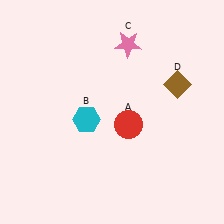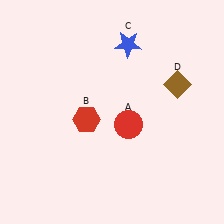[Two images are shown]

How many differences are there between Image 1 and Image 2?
There are 2 differences between the two images.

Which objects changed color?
B changed from cyan to red. C changed from pink to blue.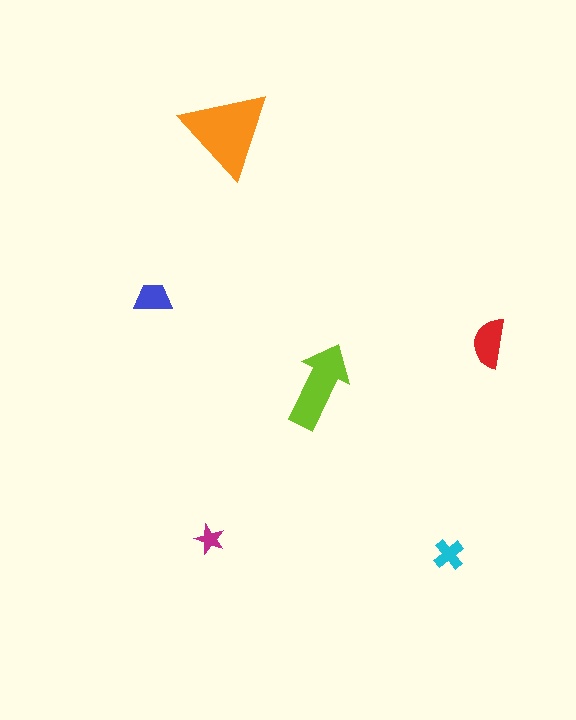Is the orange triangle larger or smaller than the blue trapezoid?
Larger.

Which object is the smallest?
The magenta star.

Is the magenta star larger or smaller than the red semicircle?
Smaller.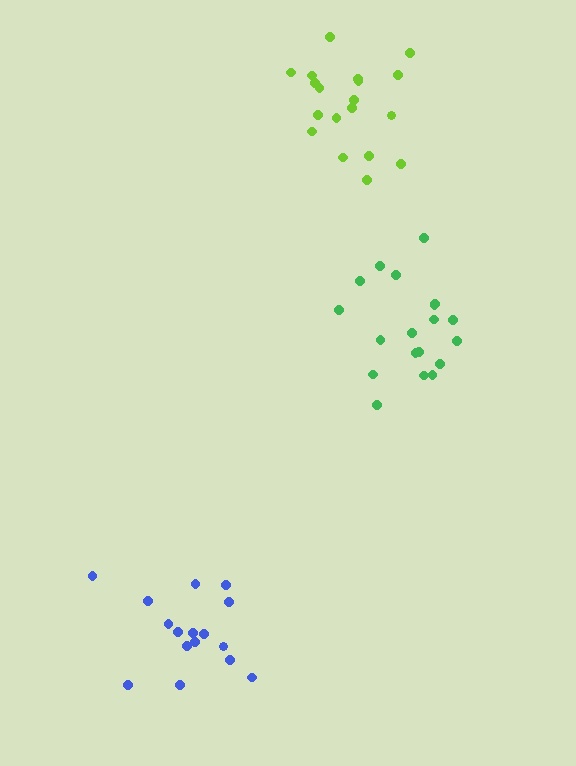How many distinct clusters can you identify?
There are 3 distinct clusters.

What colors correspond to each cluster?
The clusters are colored: green, lime, blue.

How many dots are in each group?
Group 1: 19 dots, Group 2: 19 dots, Group 3: 16 dots (54 total).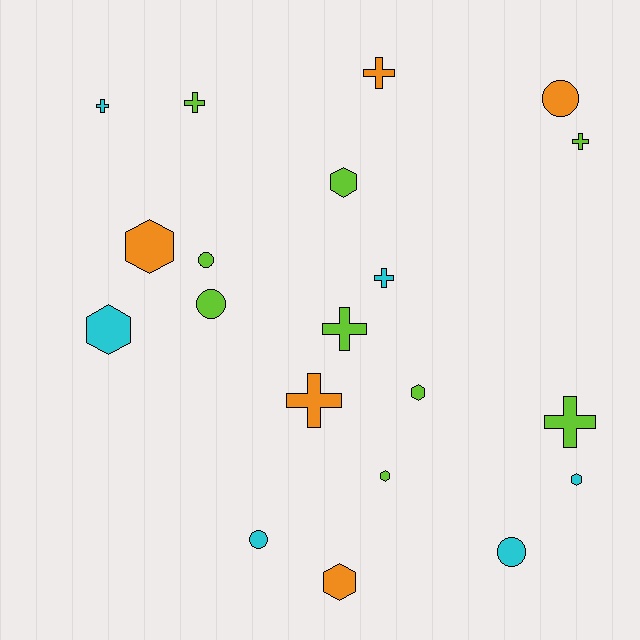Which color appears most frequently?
Lime, with 9 objects.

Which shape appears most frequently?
Cross, with 8 objects.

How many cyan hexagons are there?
There are 2 cyan hexagons.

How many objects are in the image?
There are 20 objects.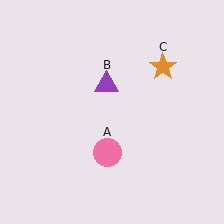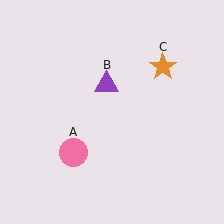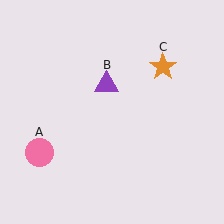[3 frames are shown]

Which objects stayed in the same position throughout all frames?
Purple triangle (object B) and orange star (object C) remained stationary.